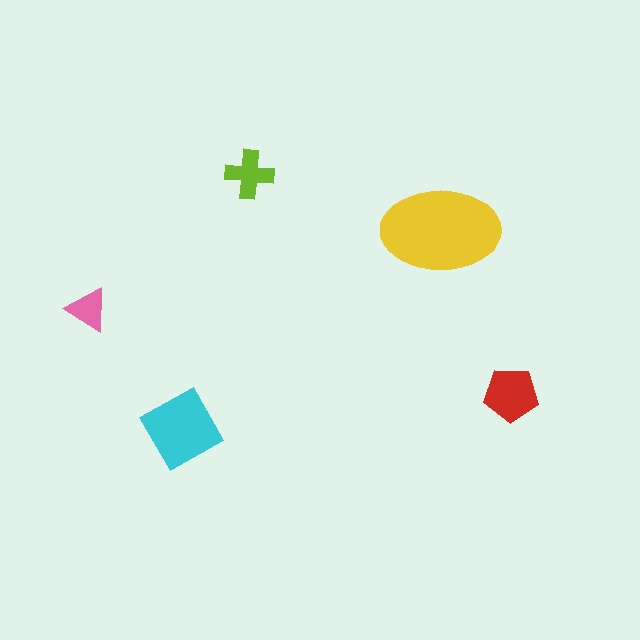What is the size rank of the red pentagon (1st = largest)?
3rd.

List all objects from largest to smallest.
The yellow ellipse, the cyan diamond, the red pentagon, the lime cross, the pink triangle.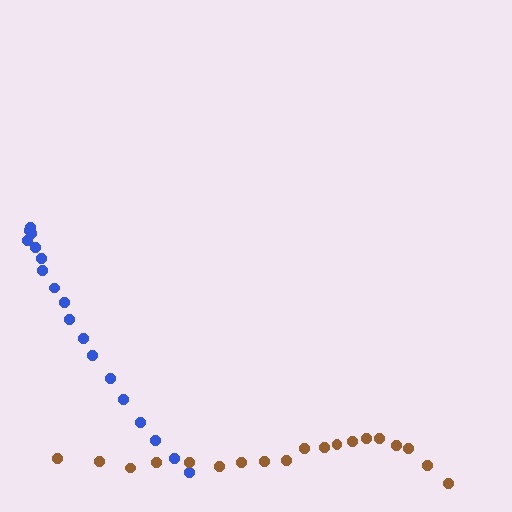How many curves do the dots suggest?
There are 2 distinct paths.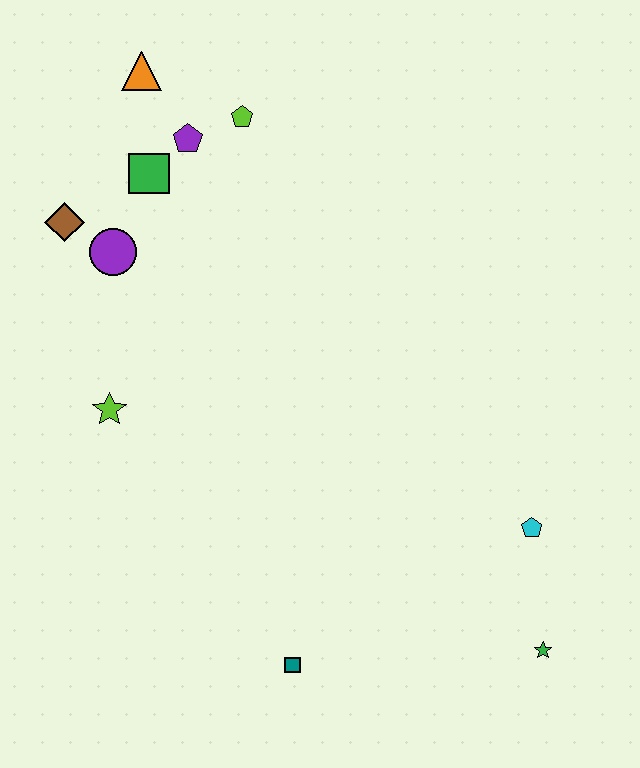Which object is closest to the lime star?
The purple circle is closest to the lime star.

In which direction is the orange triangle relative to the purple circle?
The orange triangle is above the purple circle.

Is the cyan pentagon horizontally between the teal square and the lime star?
No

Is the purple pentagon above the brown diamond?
Yes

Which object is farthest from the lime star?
The green star is farthest from the lime star.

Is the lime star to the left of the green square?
Yes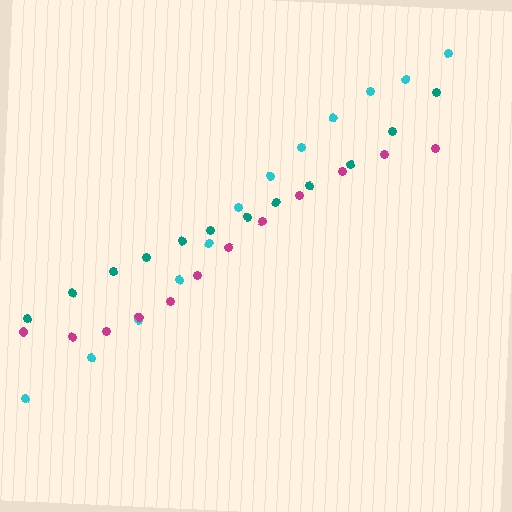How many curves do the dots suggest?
There are 3 distinct paths.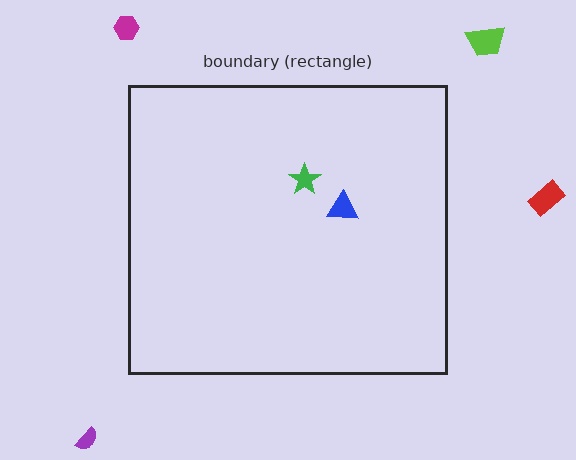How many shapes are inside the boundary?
2 inside, 4 outside.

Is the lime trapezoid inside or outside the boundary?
Outside.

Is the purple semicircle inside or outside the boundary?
Outside.